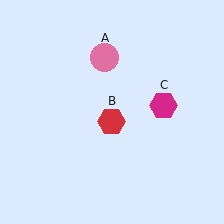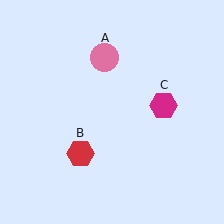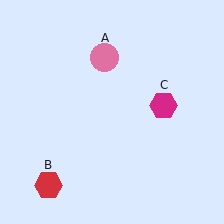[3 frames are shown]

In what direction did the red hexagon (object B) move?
The red hexagon (object B) moved down and to the left.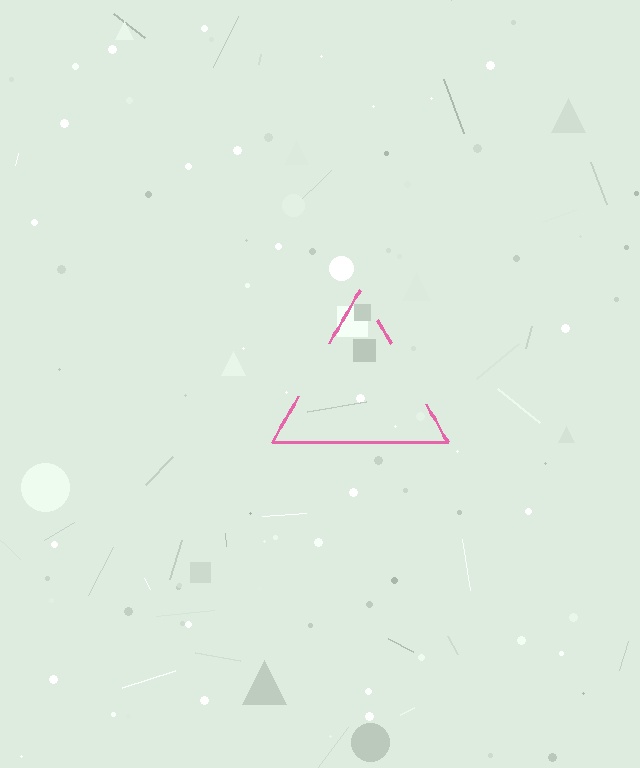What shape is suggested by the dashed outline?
The dashed outline suggests a triangle.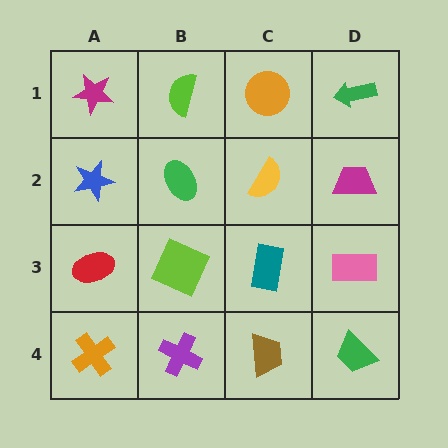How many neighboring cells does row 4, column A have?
2.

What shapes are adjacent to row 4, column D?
A pink rectangle (row 3, column D), a brown trapezoid (row 4, column C).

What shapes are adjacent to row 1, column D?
A magenta trapezoid (row 2, column D), an orange circle (row 1, column C).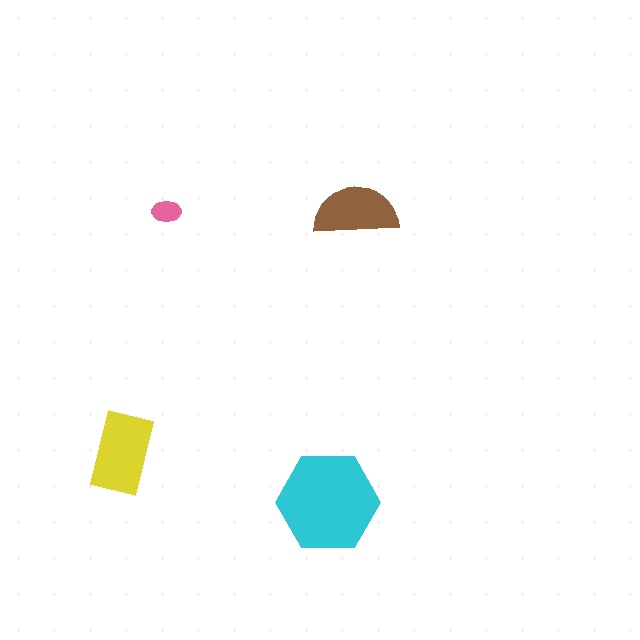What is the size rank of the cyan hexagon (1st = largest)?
1st.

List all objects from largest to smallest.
The cyan hexagon, the yellow rectangle, the brown semicircle, the pink ellipse.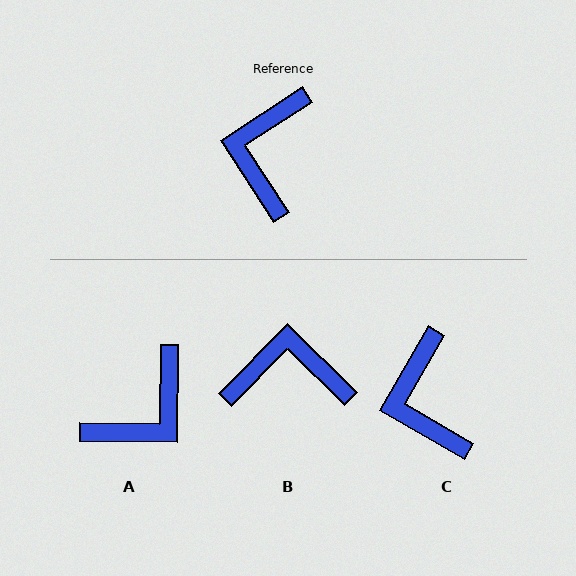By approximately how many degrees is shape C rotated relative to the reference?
Approximately 27 degrees counter-clockwise.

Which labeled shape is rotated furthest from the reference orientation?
A, about 146 degrees away.